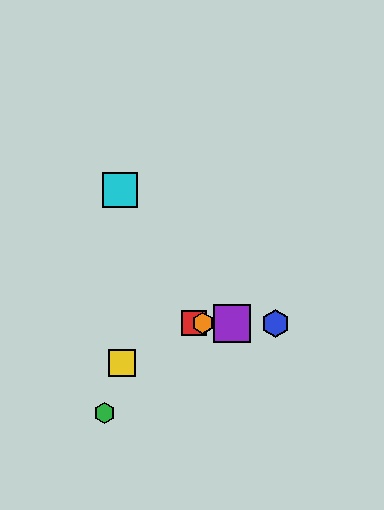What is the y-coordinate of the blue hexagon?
The blue hexagon is at y≈323.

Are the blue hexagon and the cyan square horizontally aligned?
No, the blue hexagon is at y≈323 and the cyan square is at y≈190.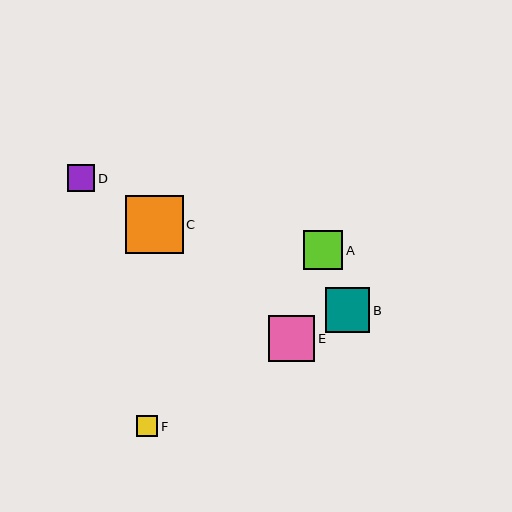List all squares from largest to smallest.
From largest to smallest: C, E, B, A, D, F.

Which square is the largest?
Square C is the largest with a size of approximately 58 pixels.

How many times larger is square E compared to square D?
Square E is approximately 1.7 times the size of square D.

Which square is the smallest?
Square F is the smallest with a size of approximately 21 pixels.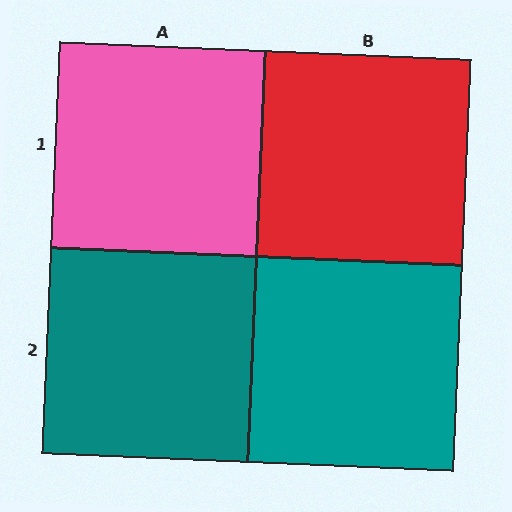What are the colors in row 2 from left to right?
Teal, teal.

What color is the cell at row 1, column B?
Red.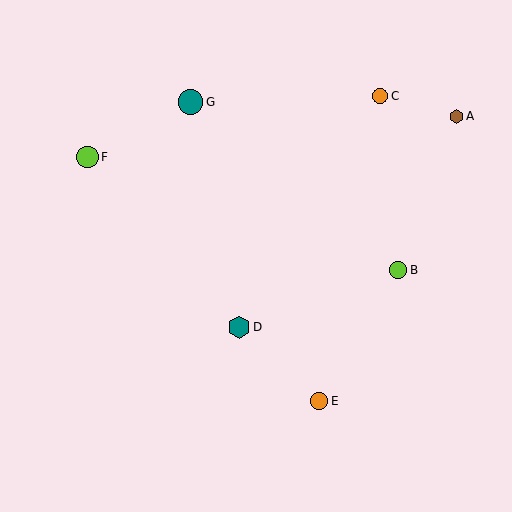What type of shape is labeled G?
Shape G is a teal circle.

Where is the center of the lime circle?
The center of the lime circle is at (398, 270).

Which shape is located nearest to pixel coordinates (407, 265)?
The lime circle (labeled B) at (398, 270) is nearest to that location.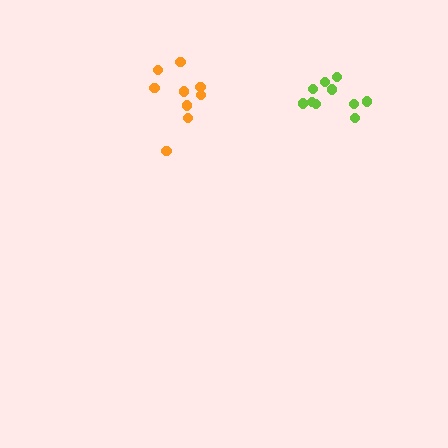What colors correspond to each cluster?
The clusters are colored: orange, lime.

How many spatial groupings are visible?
There are 2 spatial groupings.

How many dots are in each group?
Group 1: 9 dots, Group 2: 10 dots (19 total).